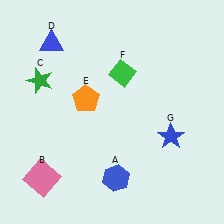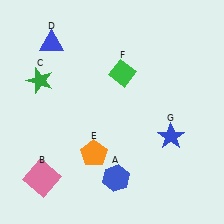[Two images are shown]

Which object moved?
The orange pentagon (E) moved down.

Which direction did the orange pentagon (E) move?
The orange pentagon (E) moved down.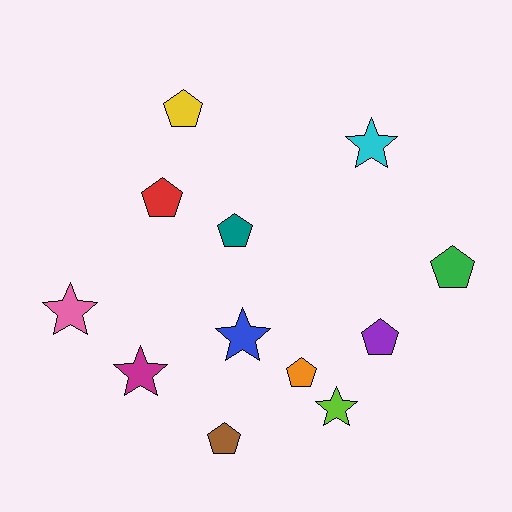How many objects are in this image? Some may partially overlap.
There are 12 objects.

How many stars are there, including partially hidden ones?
There are 5 stars.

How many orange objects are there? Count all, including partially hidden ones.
There is 1 orange object.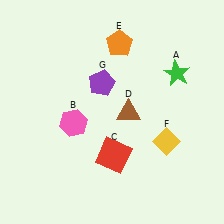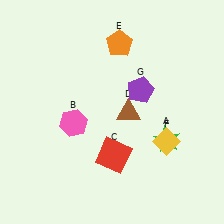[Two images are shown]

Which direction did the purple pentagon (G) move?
The purple pentagon (G) moved right.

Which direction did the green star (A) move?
The green star (A) moved down.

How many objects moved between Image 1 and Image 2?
2 objects moved between the two images.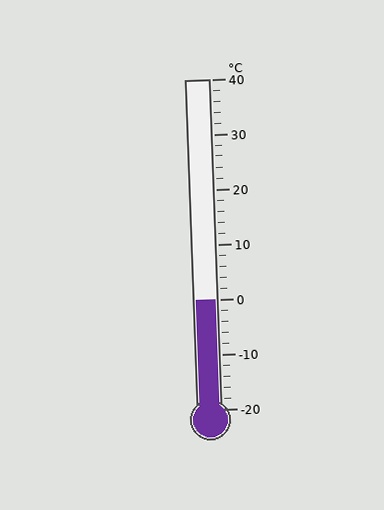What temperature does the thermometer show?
The thermometer shows approximately 0°C.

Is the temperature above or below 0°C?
The temperature is at 0°C.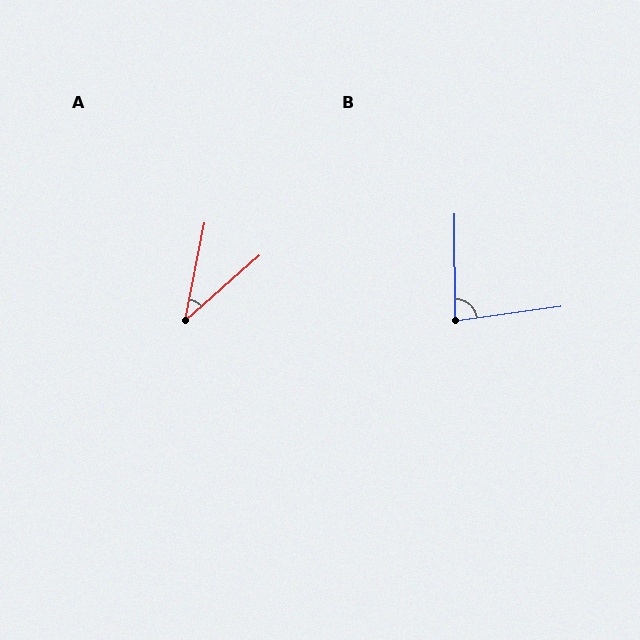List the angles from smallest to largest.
A (37°), B (83°).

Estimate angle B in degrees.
Approximately 83 degrees.